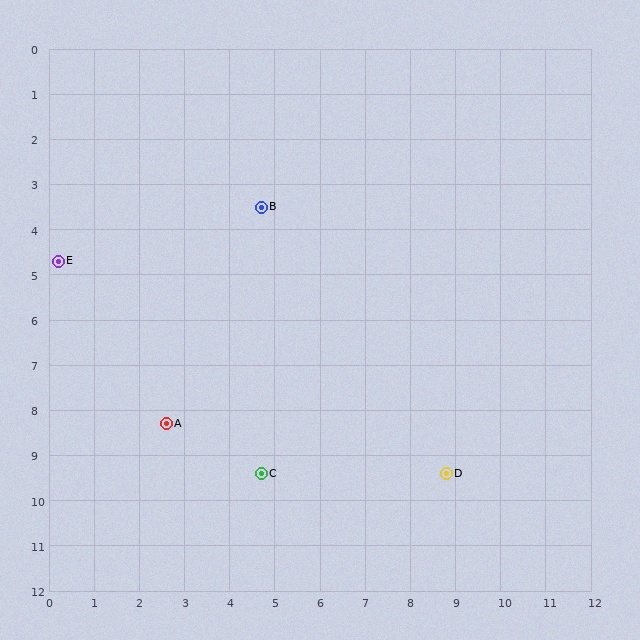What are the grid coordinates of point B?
Point B is at approximately (4.7, 3.5).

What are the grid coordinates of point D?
Point D is at approximately (8.8, 9.4).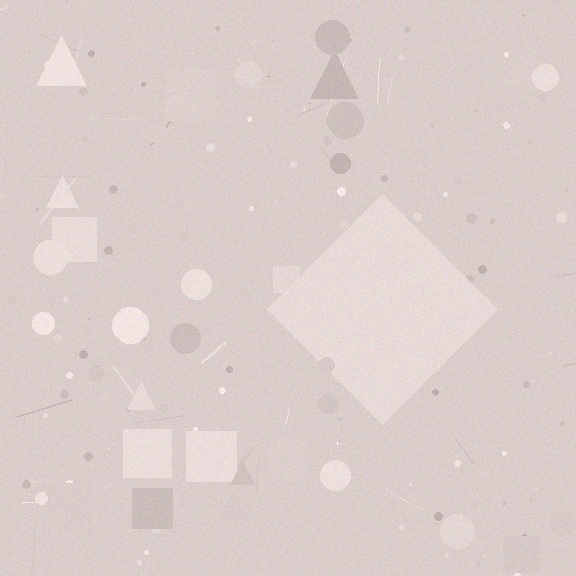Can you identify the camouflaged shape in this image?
The camouflaged shape is a diamond.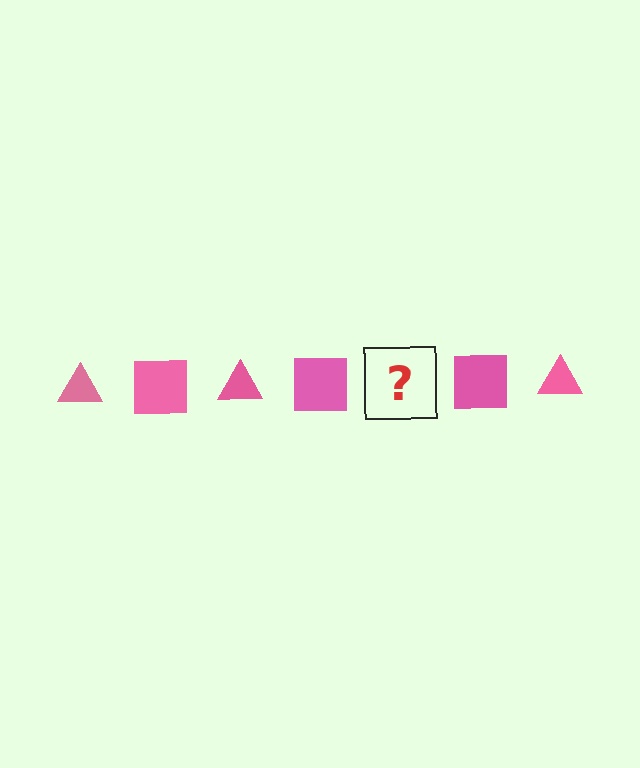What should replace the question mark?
The question mark should be replaced with a pink triangle.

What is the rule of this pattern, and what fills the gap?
The rule is that the pattern cycles through triangle, square shapes in pink. The gap should be filled with a pink triangle.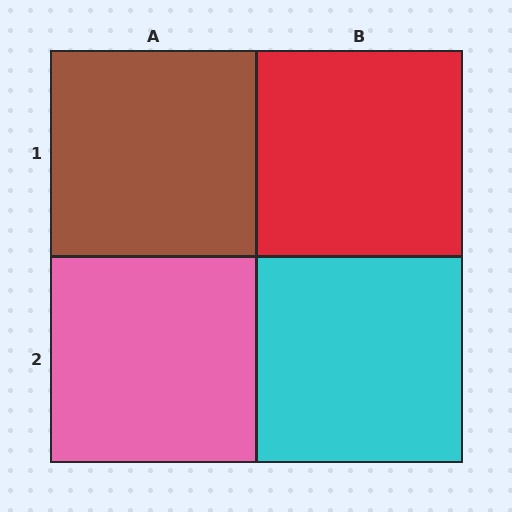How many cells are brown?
1 cell is brown.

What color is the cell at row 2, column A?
Pink.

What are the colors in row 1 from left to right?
Brown, red.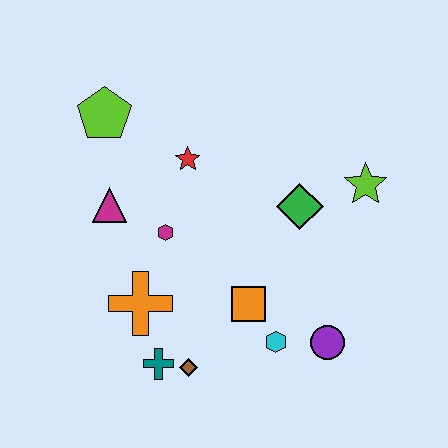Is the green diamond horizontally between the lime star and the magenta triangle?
Yes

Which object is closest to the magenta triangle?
The magenta hexagon is closest to the magenta triangle.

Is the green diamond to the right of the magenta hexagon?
Yes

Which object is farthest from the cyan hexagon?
The lime pentagon is farthest from the cyan hexagon.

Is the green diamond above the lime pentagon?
No